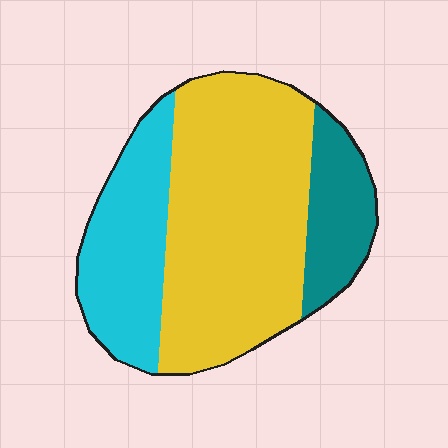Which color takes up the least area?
Teal, at roughly 15%.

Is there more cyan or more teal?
Cyan.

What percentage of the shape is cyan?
Cyan takes up between a sixth and a third of the shape.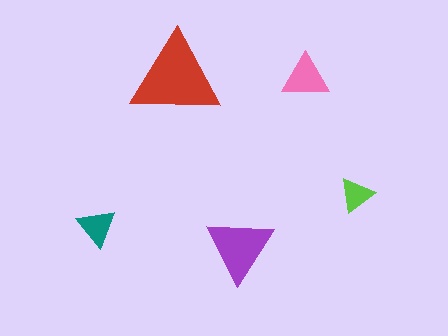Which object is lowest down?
The purple triangle is bottommost.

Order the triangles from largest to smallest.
the red one, the purple one, the pink one, the teal one, the lime one.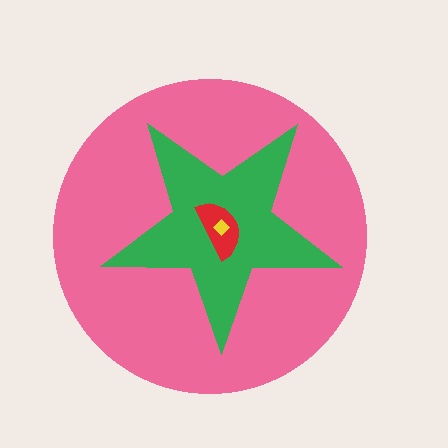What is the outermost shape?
The pink circle.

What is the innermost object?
The yellow diamond.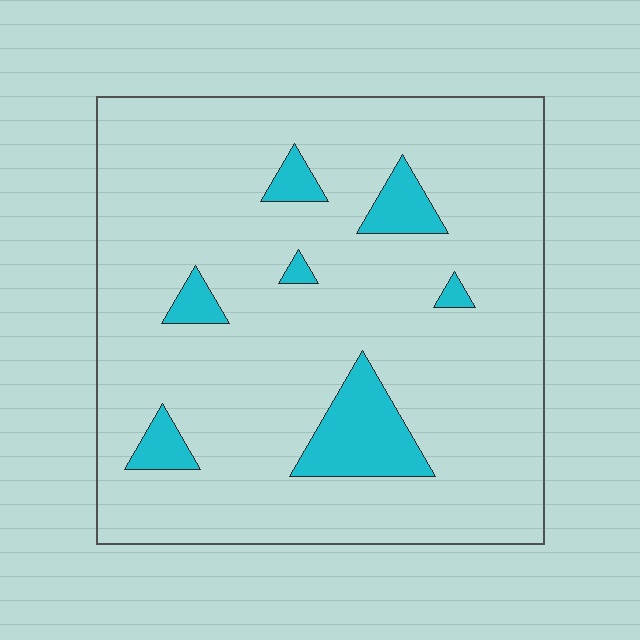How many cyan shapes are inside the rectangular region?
7.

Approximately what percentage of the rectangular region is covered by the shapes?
Approximately 10%.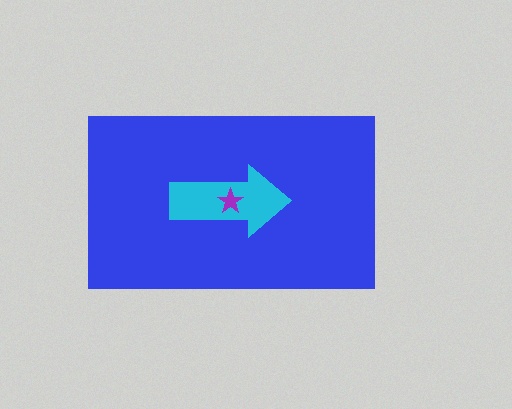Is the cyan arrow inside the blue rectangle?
Yes.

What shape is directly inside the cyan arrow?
The purple star.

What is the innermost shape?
The purple star.